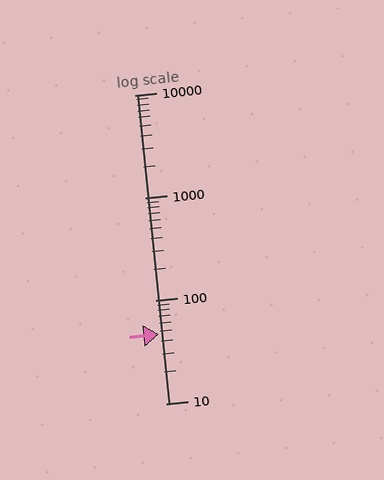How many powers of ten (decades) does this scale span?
The scale spans 3 decades, from 10 to 10000.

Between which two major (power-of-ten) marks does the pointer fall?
The pointer is between 10 and 100.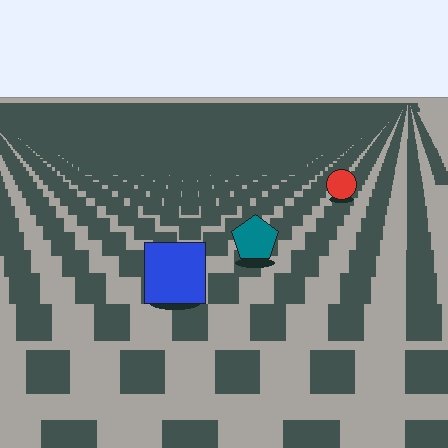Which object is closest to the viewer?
The blue square is closest. The texture marks near it are larger and more spread out.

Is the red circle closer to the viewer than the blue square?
No. The blue square is closer — you can tell from the texture gradient: the ground texture is coarser near it.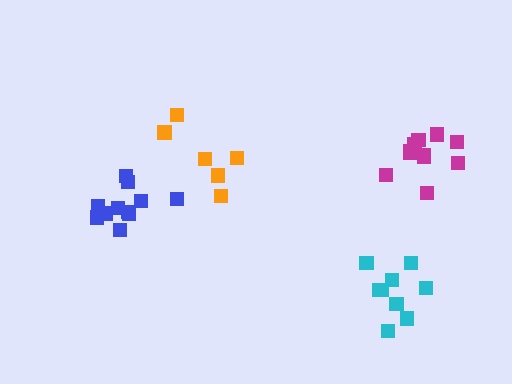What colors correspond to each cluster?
The clusters are colored: orange, cyan, blue, magenta.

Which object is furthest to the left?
The blue cluster is leftmost.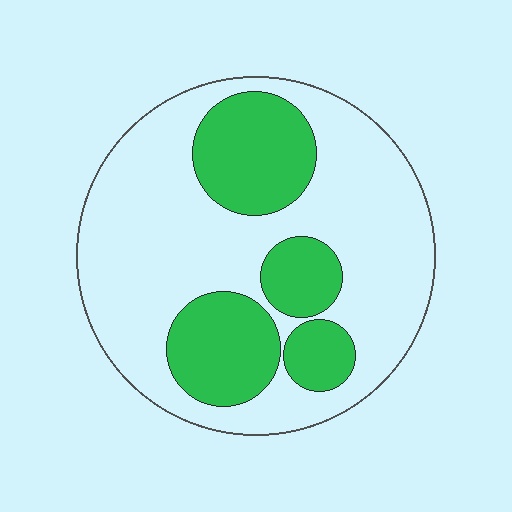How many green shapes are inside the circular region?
4.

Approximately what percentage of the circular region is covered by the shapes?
Approximately 30%.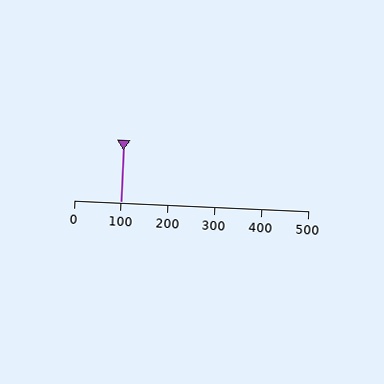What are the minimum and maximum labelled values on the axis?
The axis runs from 0 to 500.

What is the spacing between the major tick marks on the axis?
The major ticks are spaced 100 apart.